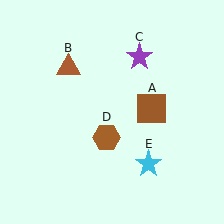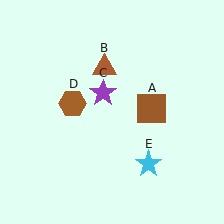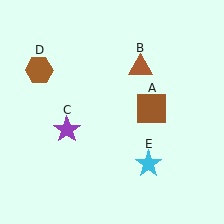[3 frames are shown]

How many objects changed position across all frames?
3 objects changed position: brown triangle (object B), purple star (object C), brown hexagon (object D).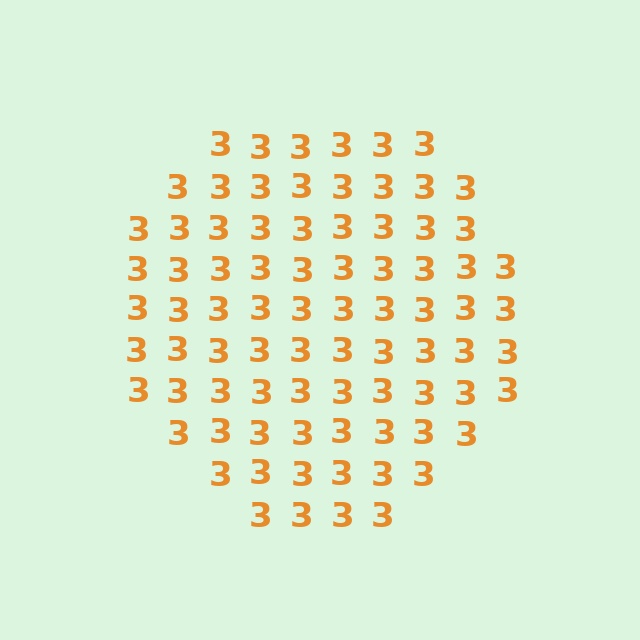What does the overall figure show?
The overall figure shows a circle.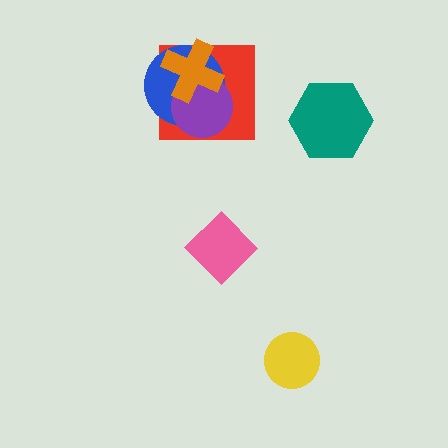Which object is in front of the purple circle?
The orange cross is in front of the purple circle.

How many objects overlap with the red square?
3 objects overlap with the red square.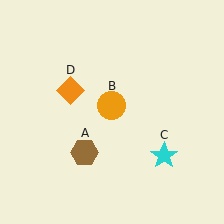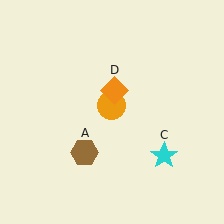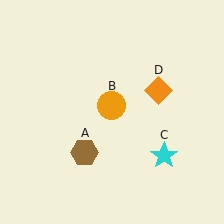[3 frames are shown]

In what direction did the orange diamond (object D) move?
The orange diamond (object D) moved right.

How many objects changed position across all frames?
1 object changed position: orange diamond (object D).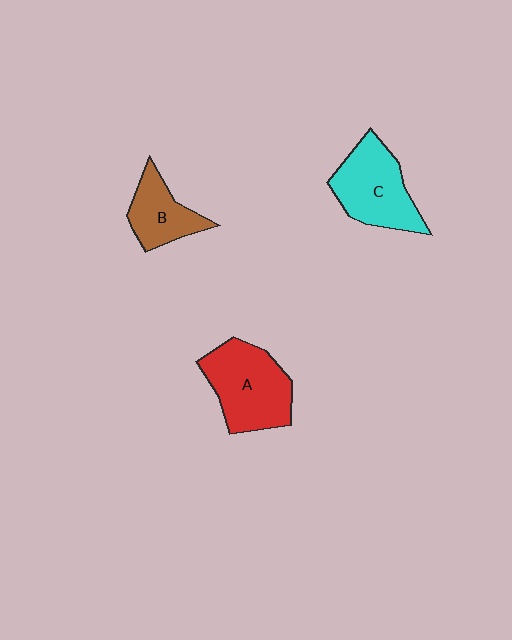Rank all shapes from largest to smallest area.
From largest to smallest: A (red), C (cyan), B (brown).